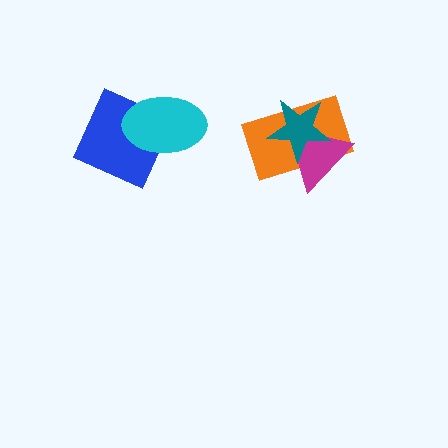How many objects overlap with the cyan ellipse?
1 object overlaps with the cyan ellipse.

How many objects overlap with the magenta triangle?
2 objects overlap with the magenta triangle.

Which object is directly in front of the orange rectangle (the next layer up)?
The magenta triangle is directly in front of the orange rectangle.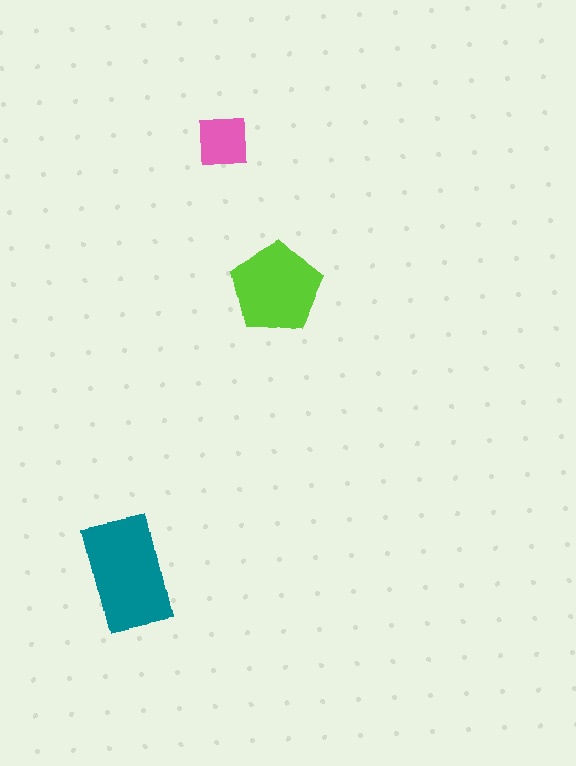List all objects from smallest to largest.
The pink square, the lime pentagon, the teal rectangle.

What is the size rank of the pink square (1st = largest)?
3rd.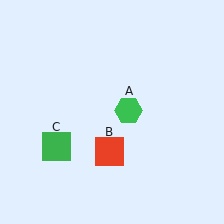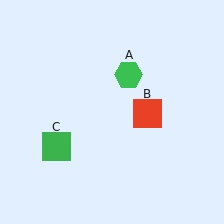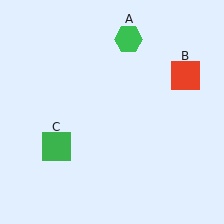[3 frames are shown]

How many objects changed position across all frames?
2 objects changed position: green hexagon (object A), red square (object B).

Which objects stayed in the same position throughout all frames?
Green square (object C) remained stationary.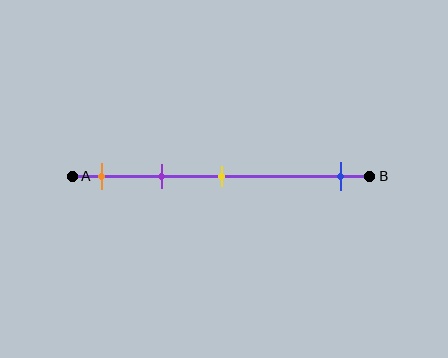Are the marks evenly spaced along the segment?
No, the marks are not evenly spaced.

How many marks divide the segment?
There are 4 marks dividing the segment.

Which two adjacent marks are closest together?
The orange and purple marks are the closest adjacent pair.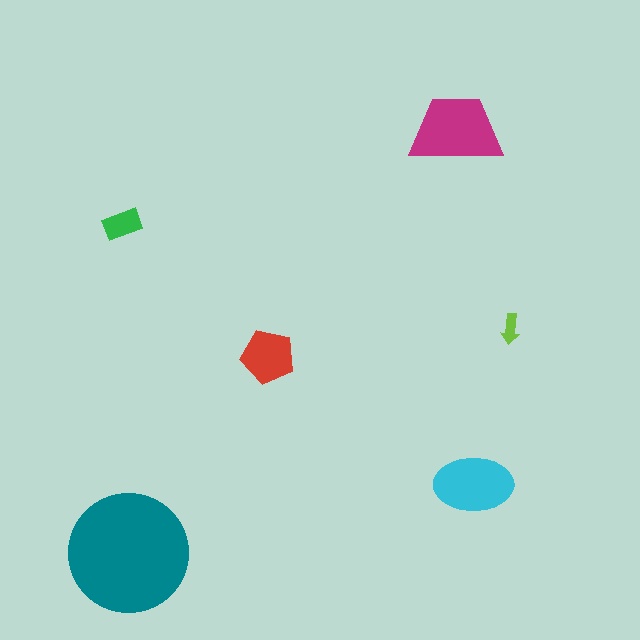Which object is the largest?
The teal circle.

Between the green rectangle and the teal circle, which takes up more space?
The teal circle.